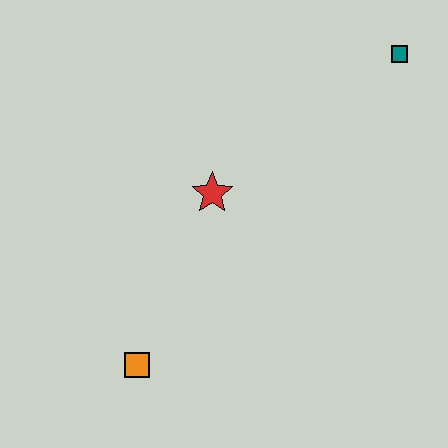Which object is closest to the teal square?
The red star is closest to the teal square.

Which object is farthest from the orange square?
The teal square is farthest from the orange square.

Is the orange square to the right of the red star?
No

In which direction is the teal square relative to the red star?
The teal square is to the right of the red star.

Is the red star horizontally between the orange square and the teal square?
Yes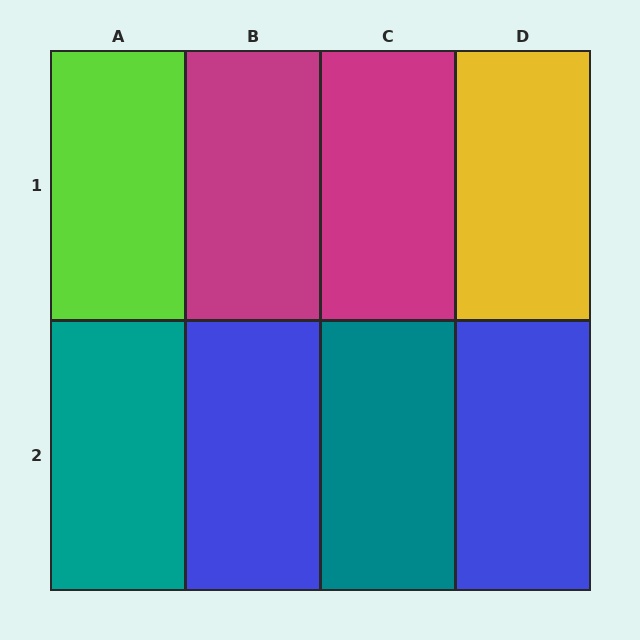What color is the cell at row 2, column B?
Blue.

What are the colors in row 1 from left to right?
Lime, magenta, magenta, yellow.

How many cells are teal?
2 cells are teal.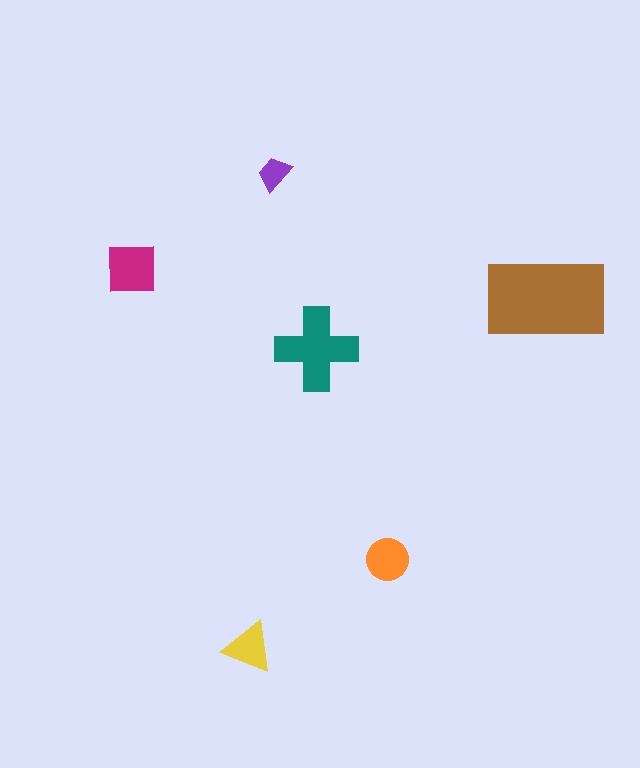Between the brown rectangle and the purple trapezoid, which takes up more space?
The brown rectangle.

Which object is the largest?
The brown rectangle.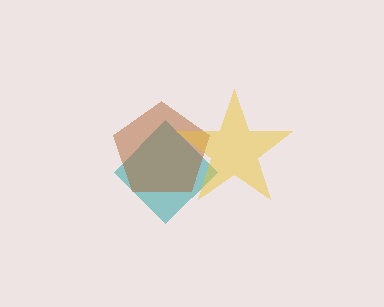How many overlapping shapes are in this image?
There are 3 overlapping shapes in the image.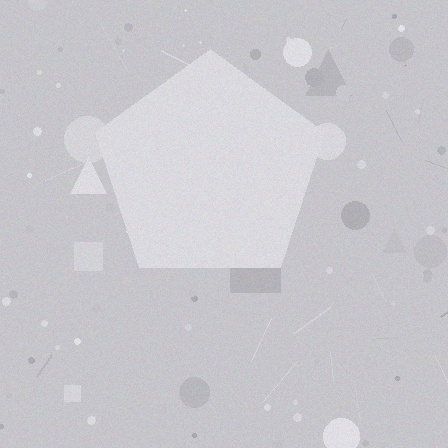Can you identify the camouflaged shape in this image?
The camouflaged shape is a pentagon.